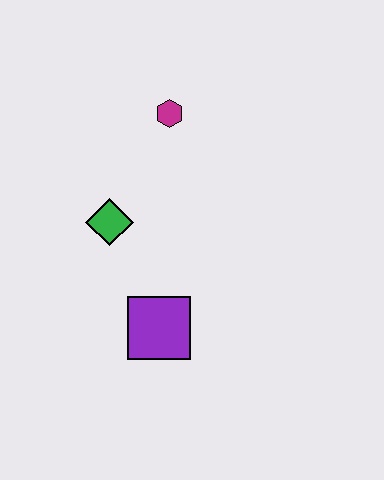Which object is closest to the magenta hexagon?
The green diamond is closest to the magenta hexagon.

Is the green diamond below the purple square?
No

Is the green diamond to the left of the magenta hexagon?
Yes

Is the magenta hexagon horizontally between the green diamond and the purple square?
No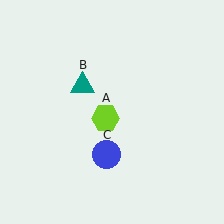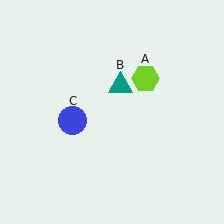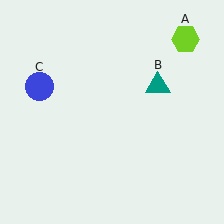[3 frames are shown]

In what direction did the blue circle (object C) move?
The blue circle (object C) moved up and to the left.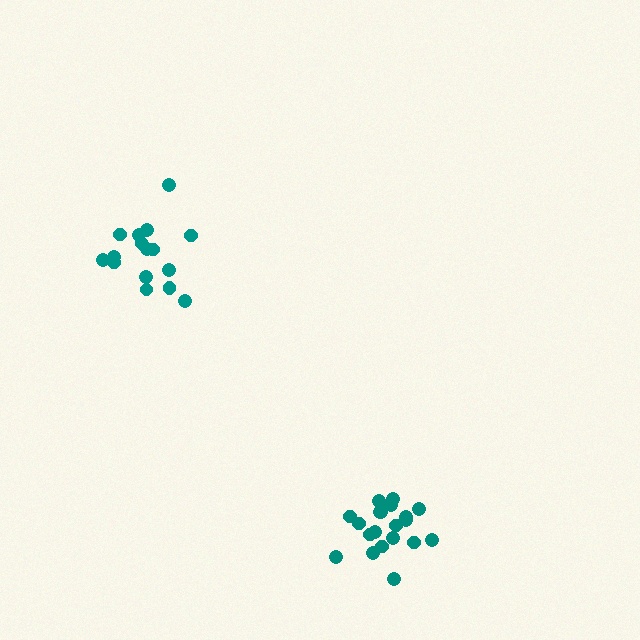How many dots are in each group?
Group 1: 20 dots, Group 2: 16 dots (36 total).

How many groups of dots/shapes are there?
There are 2 groups.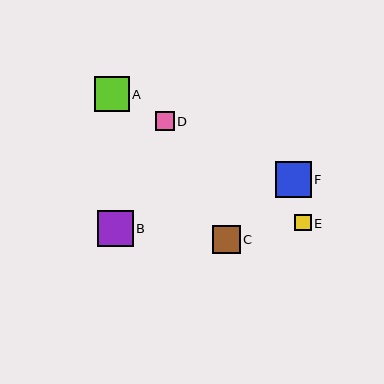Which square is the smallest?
Square E is the smallest with a size of approximately 16 pixels.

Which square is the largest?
Square F is the largest with a size of approximately 36 pixels.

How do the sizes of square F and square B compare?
Square F and square B are approximately the same size.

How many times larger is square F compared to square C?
Square F is approximately 1.3 times the size of square C.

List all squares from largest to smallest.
From largest to smallest: F, B, A, C, D, E.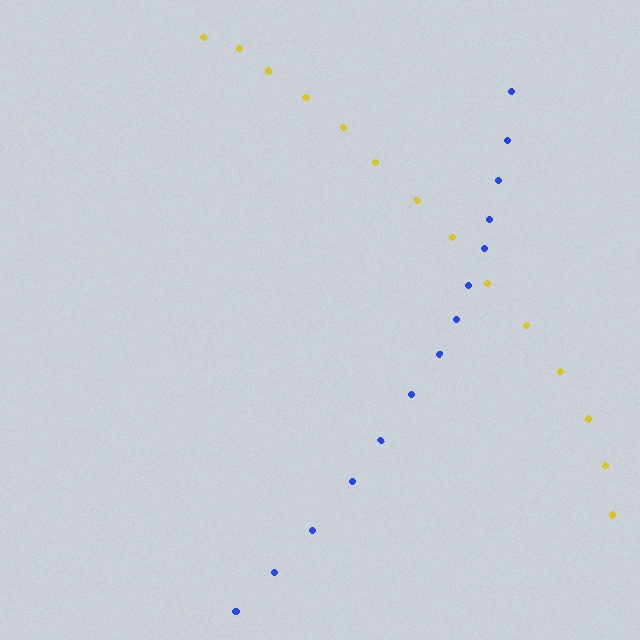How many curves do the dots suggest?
There are 2 distinct paths.